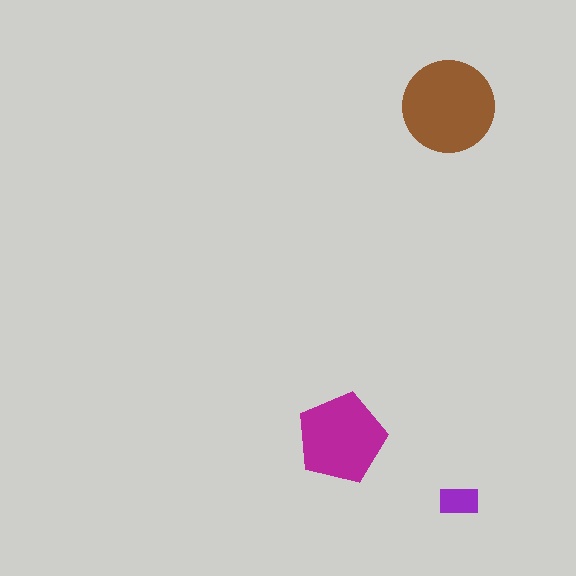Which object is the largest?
The brown circle.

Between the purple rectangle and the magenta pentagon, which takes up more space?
The magenta pentagon.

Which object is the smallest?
The purple rectangle.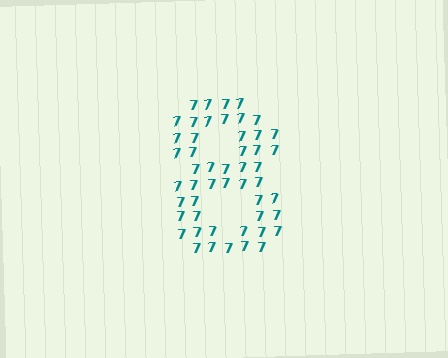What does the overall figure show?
The overall figure shows the digit 8.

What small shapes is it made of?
It is made of small digit 7's.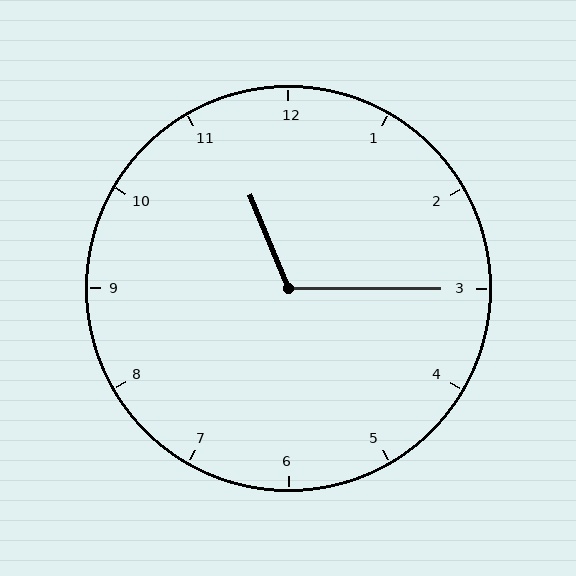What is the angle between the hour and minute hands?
Approximately 112 degrees.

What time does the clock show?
11:15.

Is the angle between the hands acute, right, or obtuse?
It is obtuse.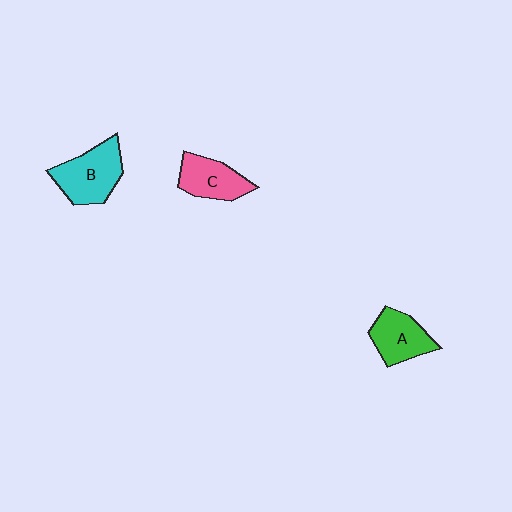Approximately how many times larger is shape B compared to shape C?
Approximately 1.3 times.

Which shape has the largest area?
Shape B (cyan).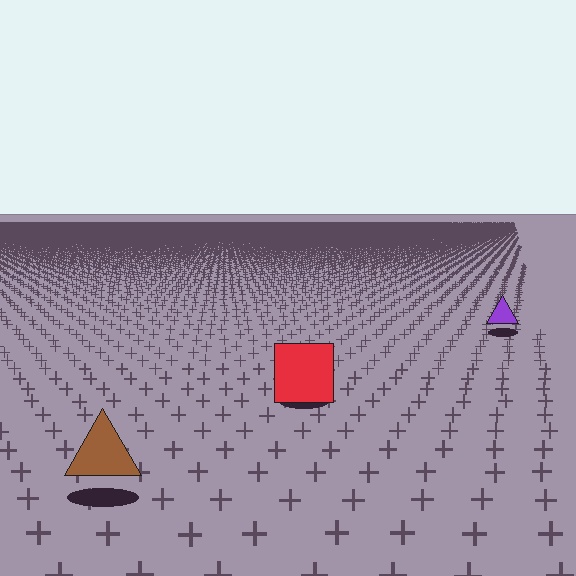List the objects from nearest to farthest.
From nearest to farthest: the brown triangle, the red square, the purple triangle.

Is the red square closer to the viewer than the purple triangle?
Yes. The red square is closer — you can tell from the texture gradient: the ground texture is coarser near it.